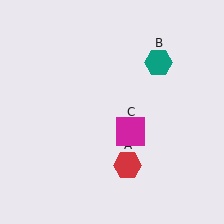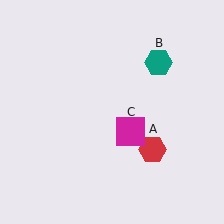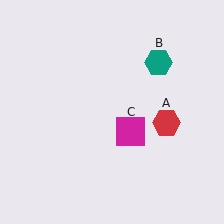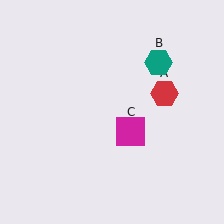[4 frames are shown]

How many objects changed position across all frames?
1 object changed position: red hexagon (object A).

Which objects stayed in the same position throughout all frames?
Teal hexagon (object B) and magenta square (object C) remained stationary.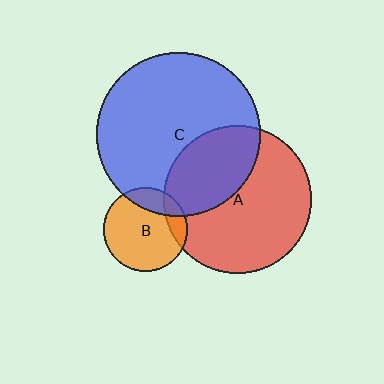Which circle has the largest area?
Circle C (blue).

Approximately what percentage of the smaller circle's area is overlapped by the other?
Approximately 20%.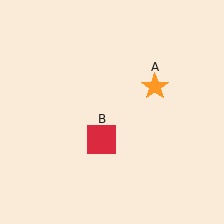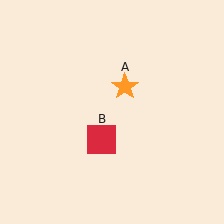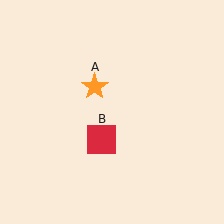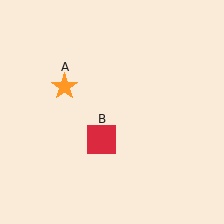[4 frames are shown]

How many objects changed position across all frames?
1 object changed position: orange star (object A).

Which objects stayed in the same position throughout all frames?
Red square (object B) remained stationary.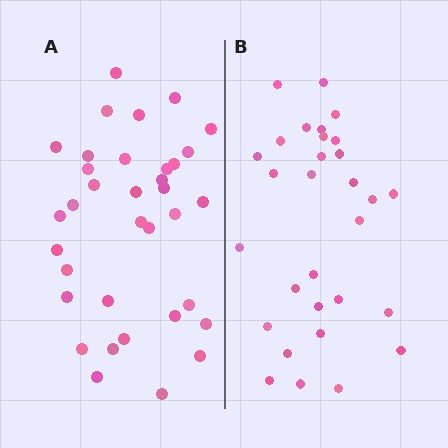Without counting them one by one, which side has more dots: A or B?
Region A (the left region) has more dots.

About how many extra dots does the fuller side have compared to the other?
Region A has about 5 more dots than region B.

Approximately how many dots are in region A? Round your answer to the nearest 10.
About 40 dots. (The exact count is 35, which rounds to 40.)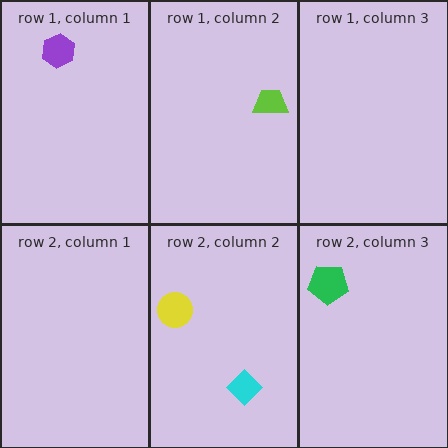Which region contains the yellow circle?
The row 2, column 2 region.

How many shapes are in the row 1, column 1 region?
1.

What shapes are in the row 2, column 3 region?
The green pentagon.